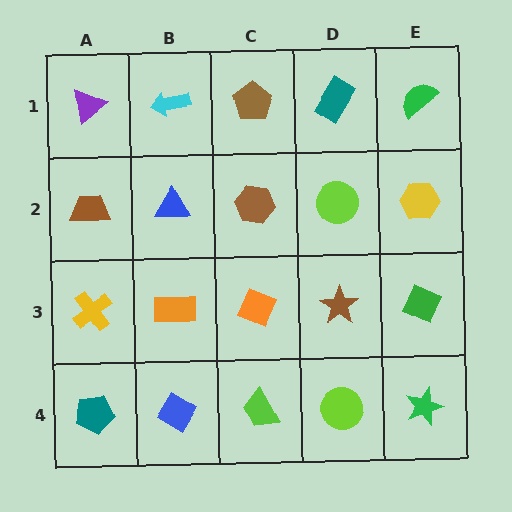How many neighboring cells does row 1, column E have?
2.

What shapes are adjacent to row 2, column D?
A teal rectangle (row 1, column D), a brown star (row 3, column D), a brown hexagon (row 2, column C), a yellow hexagon (row 2, column E).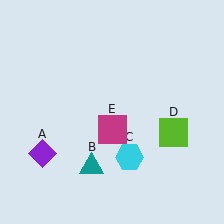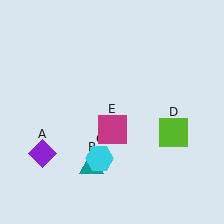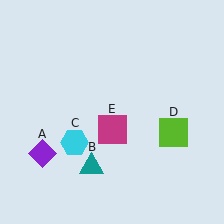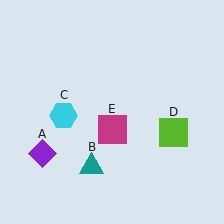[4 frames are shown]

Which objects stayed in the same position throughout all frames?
Purple diamond (object A) and teal triangle (object B) and lime square (object D) and magenta square (object E) remained stationary.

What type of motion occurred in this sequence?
The cyan hexagon (object C) rotated clockwise around the center of the scene.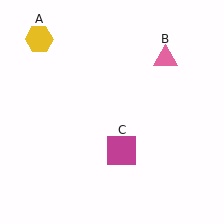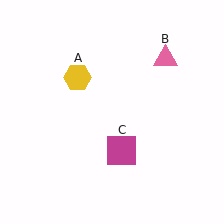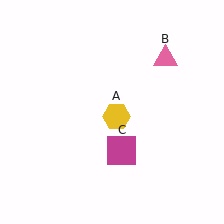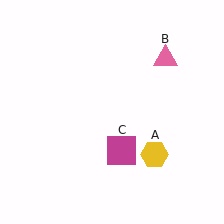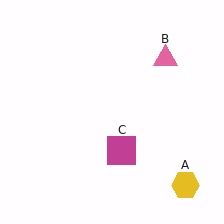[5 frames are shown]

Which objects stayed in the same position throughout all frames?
Pink triangle (object B) and magenta square (object C) remained stationary.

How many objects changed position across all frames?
1 object changed position: yellow hexagon (object A).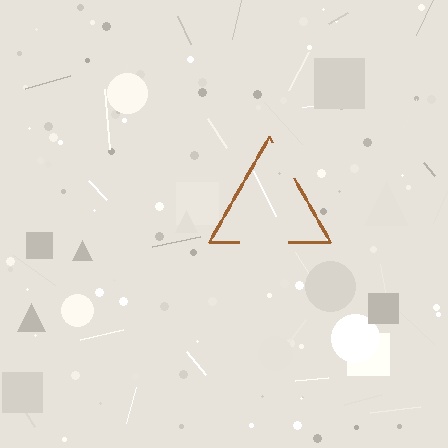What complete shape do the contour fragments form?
The contour fragments form a triangle.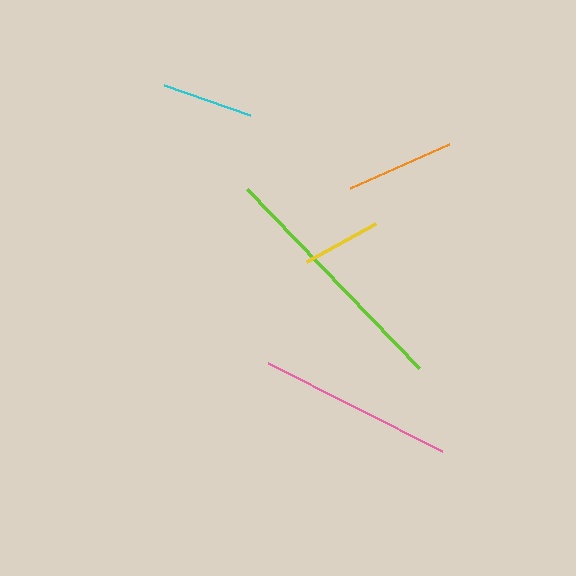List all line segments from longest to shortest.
From longest to shortest: lime, pink, orange, cyan, yellow.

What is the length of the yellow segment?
The yellow segment is approximately 79 pixels long.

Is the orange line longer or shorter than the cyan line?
The orange line is longer than the cyan line.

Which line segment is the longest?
The lime line is the longest at approximately 248 pixels.